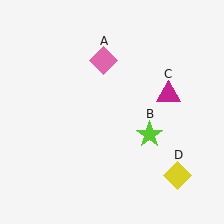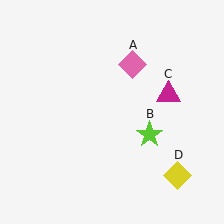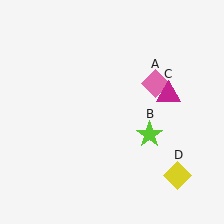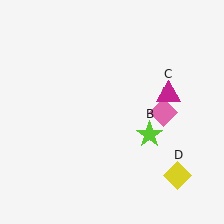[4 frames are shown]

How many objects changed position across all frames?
1 object changed position: pink diamond (object A).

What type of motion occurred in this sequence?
The pink diamond (object A) rotated clockwise around the center of the scene.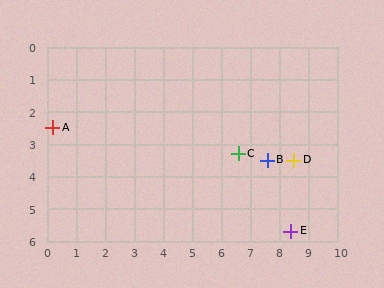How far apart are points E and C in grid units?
Points E and C are about 3.0 grid units apart.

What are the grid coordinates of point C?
Point C is at approximately (6.6, 3.3).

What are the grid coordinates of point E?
Point E is at approximately (8.4, 5.7).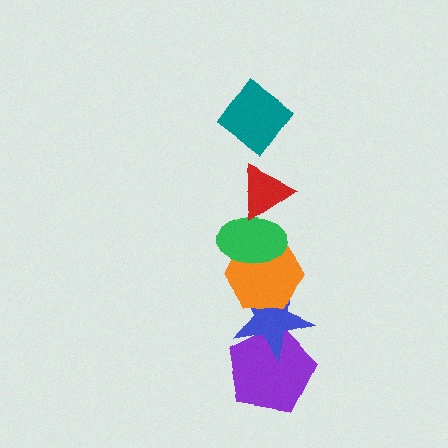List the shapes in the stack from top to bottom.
From top to bottom: the teal diamond, the red triangle, the green ellipse, the orange hexagon, the blue star, the purple pentagon.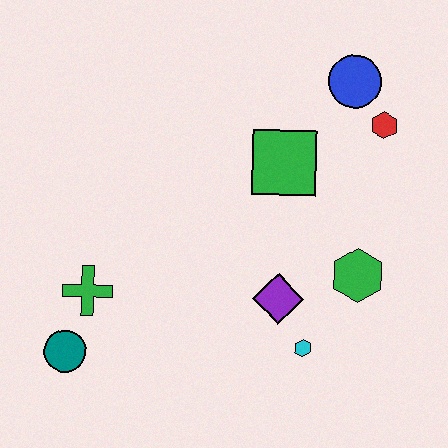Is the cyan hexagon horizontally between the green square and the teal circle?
No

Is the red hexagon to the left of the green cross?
No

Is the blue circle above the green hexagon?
Yes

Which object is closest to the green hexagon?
The purple diamond is closest to the green hexagon.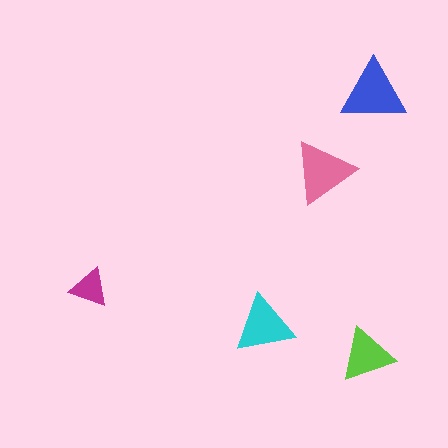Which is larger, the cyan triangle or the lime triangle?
The cyan one.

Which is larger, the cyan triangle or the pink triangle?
The pink one.